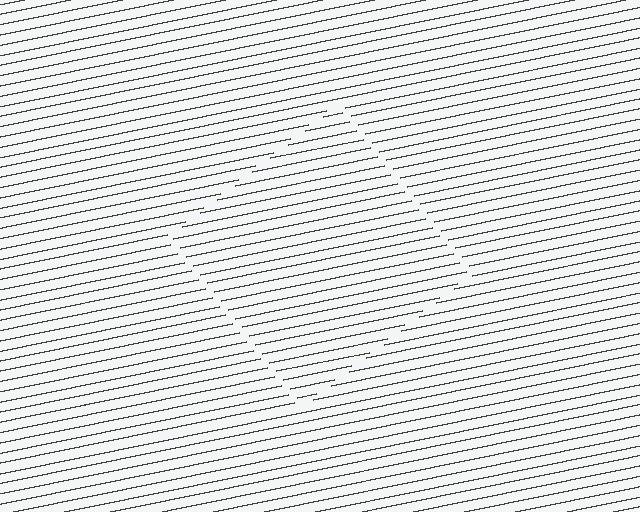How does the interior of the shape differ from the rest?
The interior of the shape contains the same grating, shifted by half a period — the contour is defined by the phase discontinuity where line-ends from the inner and outer gratings abut.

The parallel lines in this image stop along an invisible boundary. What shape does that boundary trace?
An illusory square. The interior of the shape contains the same grating, shifted by half a period — the contour is defined by the phase discontinuity where line-ends from the inner and outer gratings abut.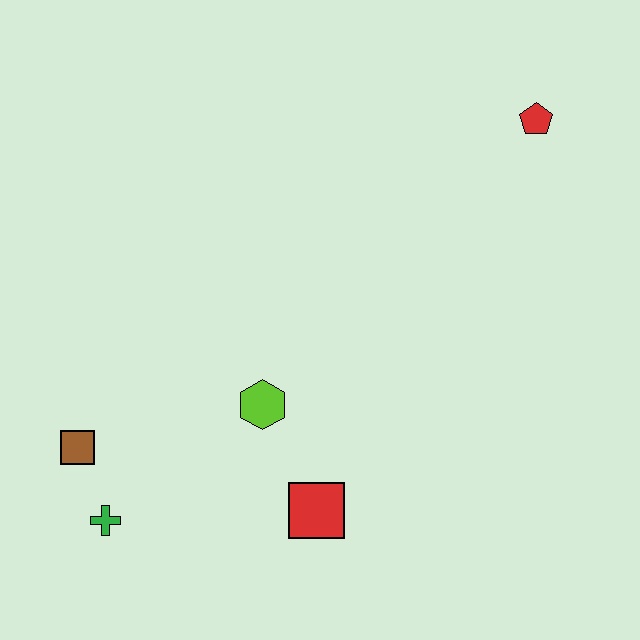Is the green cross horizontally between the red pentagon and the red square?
No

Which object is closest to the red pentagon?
The lime hexagon is closest to the red pentagon.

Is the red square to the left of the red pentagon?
Yes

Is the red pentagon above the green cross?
Yes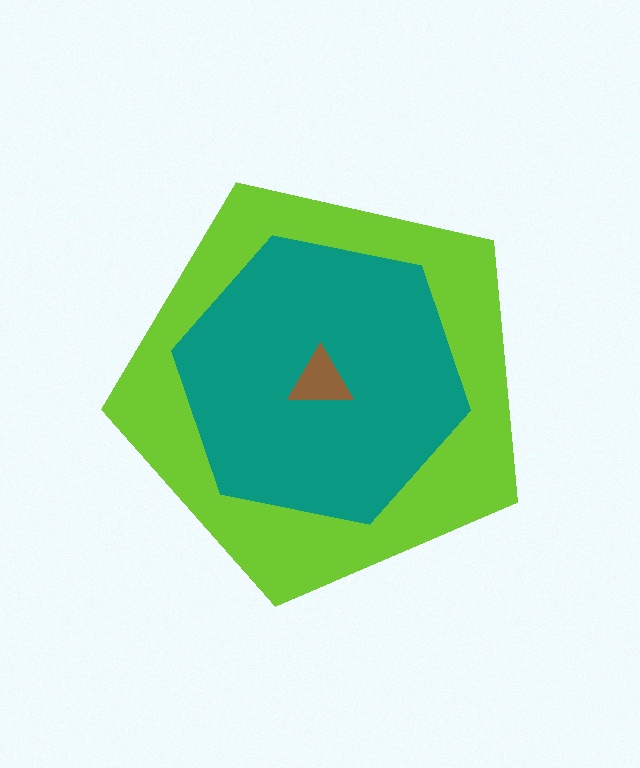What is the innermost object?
The brown triangle.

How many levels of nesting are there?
3.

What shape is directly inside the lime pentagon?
The teal hexagon.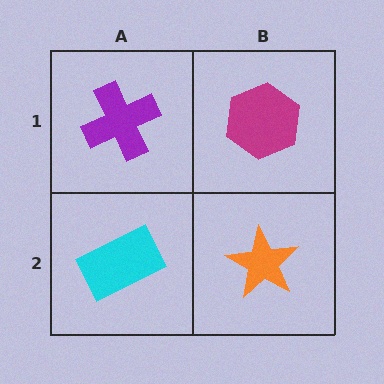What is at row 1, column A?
A purple cross.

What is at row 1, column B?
A magenta hexagon.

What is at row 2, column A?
A cyan rectangle.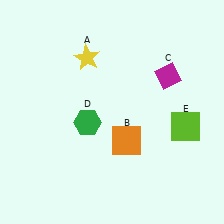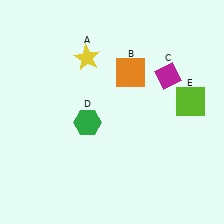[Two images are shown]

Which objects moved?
The objects that moved are: the orange square (B), the lime square (E).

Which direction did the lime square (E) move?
The lime square (E) moved up.